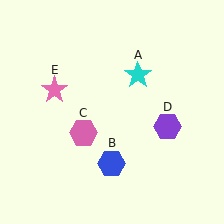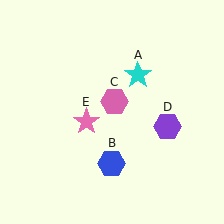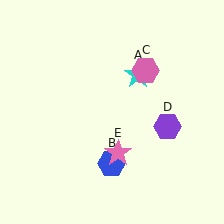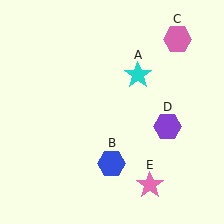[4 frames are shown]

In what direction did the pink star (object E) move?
The pink star (object E) moved down and to the right.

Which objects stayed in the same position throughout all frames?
Cyan star (object A) and blue hexagon (object B) and purple hexagon (object D) remained stationary.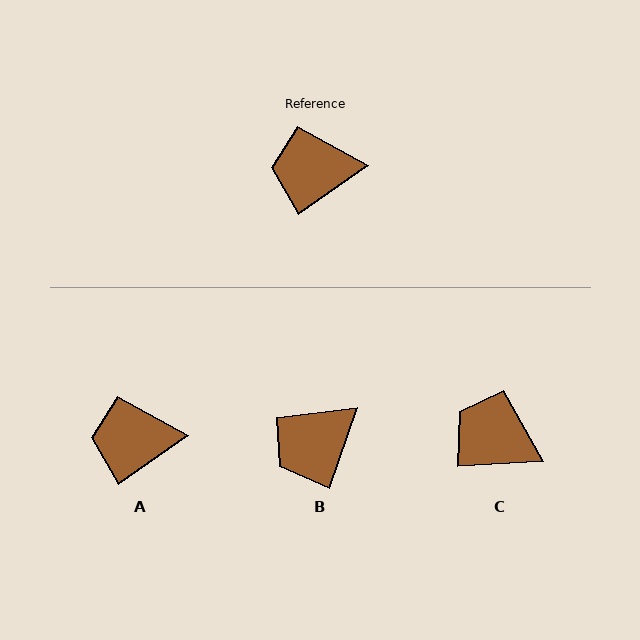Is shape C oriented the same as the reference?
No, it is off by about 32 degrees.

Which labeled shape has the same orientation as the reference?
A.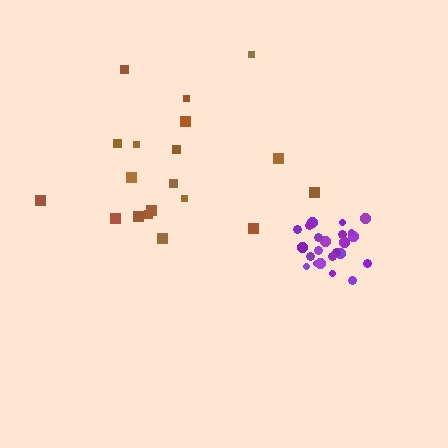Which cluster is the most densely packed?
Purple.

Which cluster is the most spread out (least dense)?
Brown.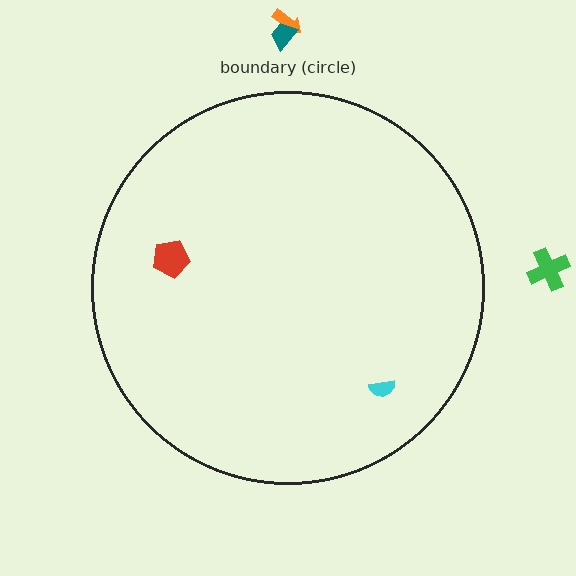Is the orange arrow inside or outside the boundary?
Outside.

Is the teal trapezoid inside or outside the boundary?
Outside.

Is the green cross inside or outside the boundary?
Outside.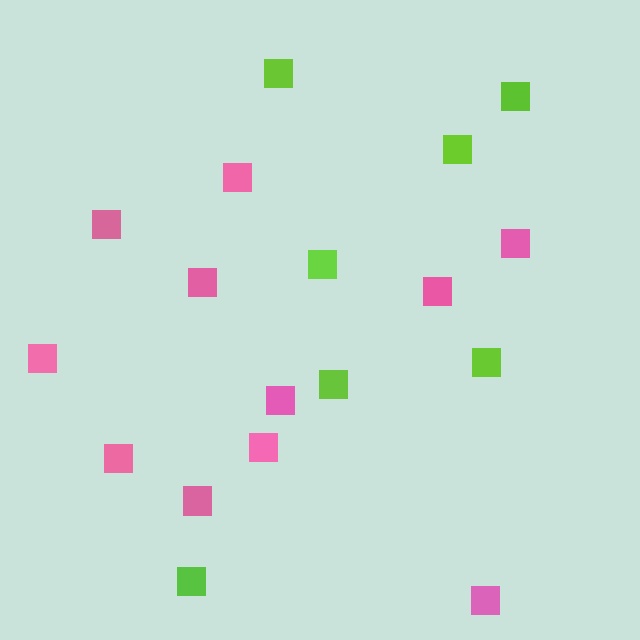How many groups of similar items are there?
There are 2 groups: one group of pink squares (11) and one group of lime squares (7).